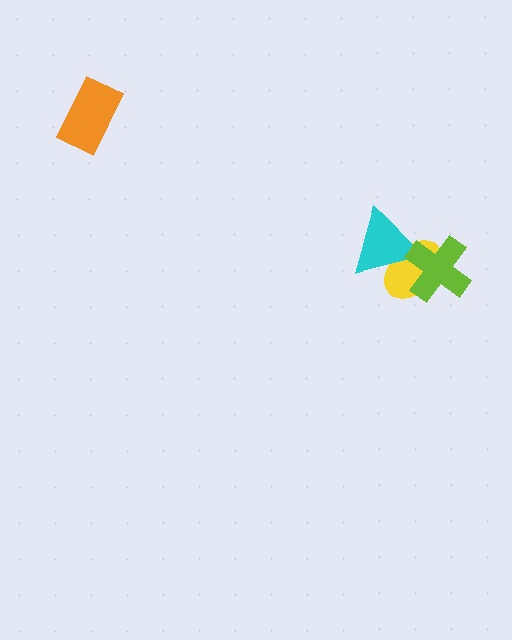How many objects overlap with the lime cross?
2 objects overlap with the lime cross.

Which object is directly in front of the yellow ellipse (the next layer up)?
The cyan triangle is directly in front of the yellow ellipse.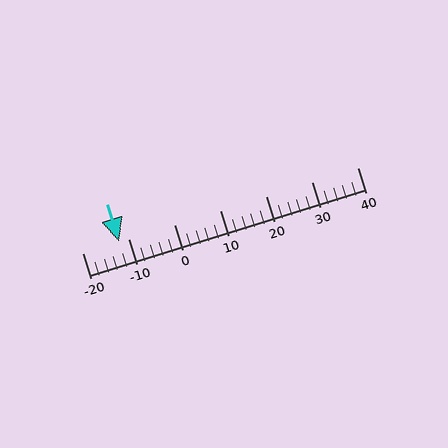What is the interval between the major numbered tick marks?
The major tick marks are spaced 10 units apart.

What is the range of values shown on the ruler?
The ruler shows values from -20 to 40.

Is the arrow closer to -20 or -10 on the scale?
The arrow is closer to -10.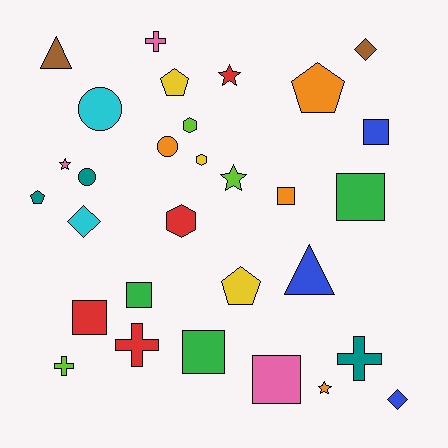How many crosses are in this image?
There are 4 crosses.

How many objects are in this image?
There are 30 objects.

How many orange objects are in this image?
There are 4 orange objects.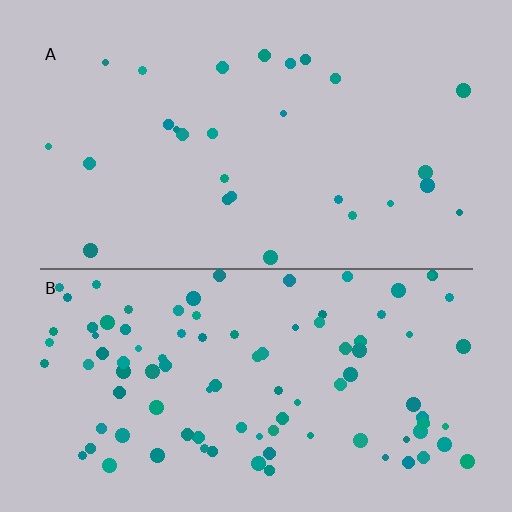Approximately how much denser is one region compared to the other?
Approximately 3.5× — region B over region A.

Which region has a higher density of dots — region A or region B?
B (the bottom).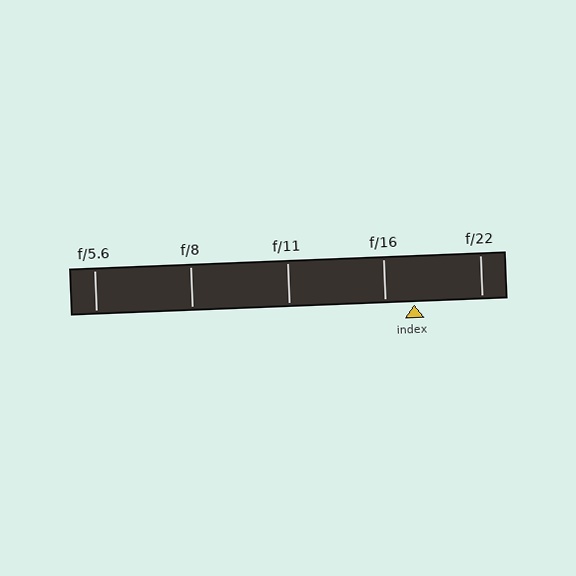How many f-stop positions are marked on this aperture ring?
There are 5 f-stop positions marked.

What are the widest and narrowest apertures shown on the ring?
The widest aperture shown is f/5.6 and the narrowest is f/22.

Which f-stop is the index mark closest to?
The index mark is closest to f/16.